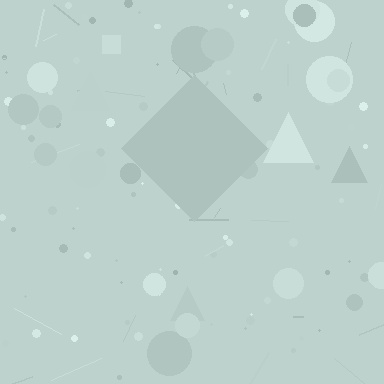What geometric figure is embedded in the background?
A diamond is embedded in the background.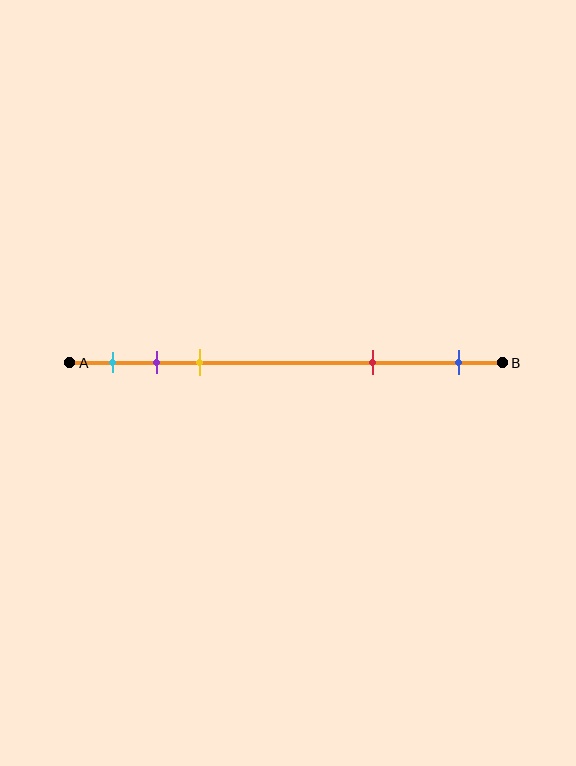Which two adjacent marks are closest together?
The purple and yellow marks are the closest adjacent pair.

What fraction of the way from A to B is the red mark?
The red mark is approximately 70% (0.7) of the way from A to B.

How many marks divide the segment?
There are 5 marks dividing the segment.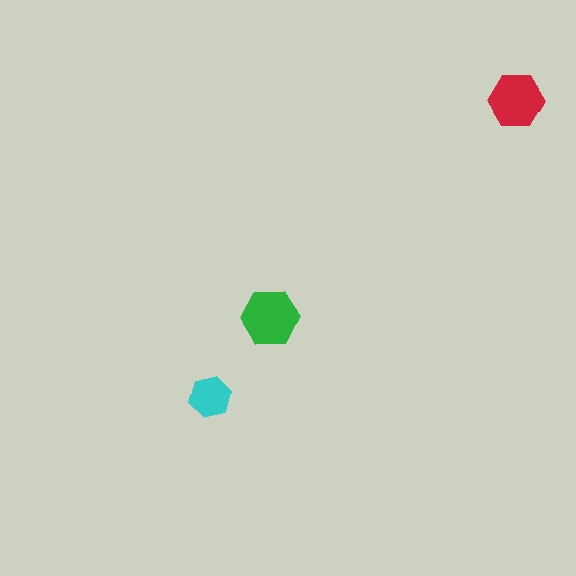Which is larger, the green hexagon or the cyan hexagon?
The green one.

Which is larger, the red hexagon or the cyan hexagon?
The red one.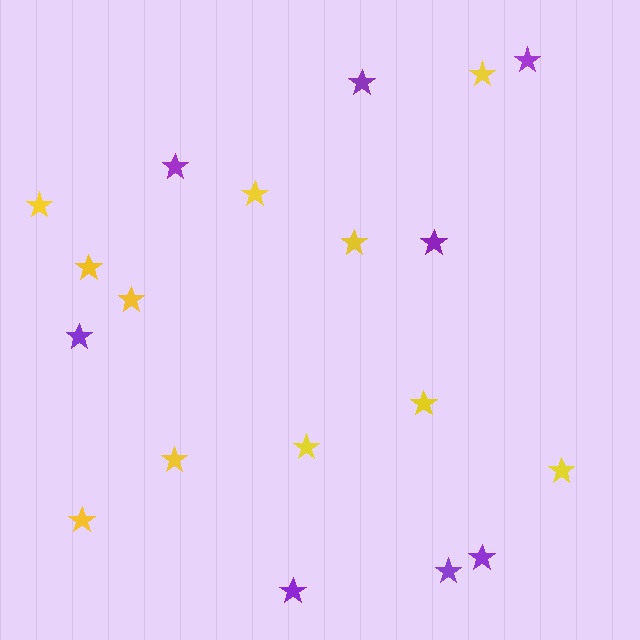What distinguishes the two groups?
There are 2 groups: one group of purple stars (8) and one group of yellow stars (11).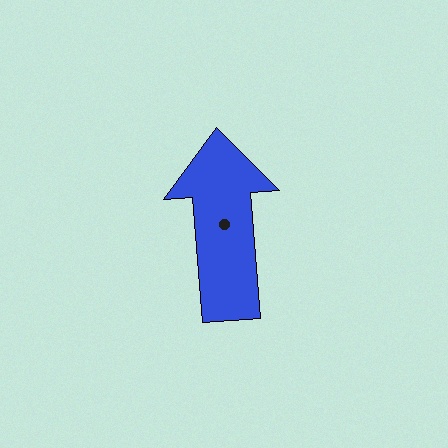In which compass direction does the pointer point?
North.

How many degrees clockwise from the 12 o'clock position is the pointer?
Approximately 356 degrees.